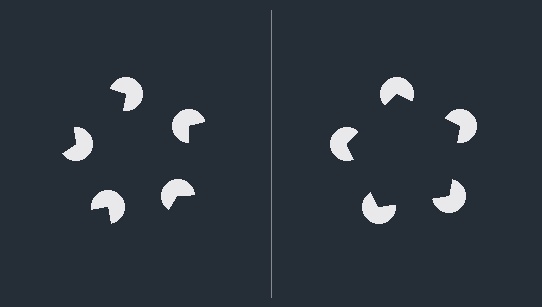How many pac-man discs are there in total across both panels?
10 — 5 on each side.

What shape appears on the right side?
An illusory pentagon.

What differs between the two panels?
The pac-man discs are positioned identically on both sides; only the wedge orientations differ. On the right they align to a pentagon; on the left they are misaligned.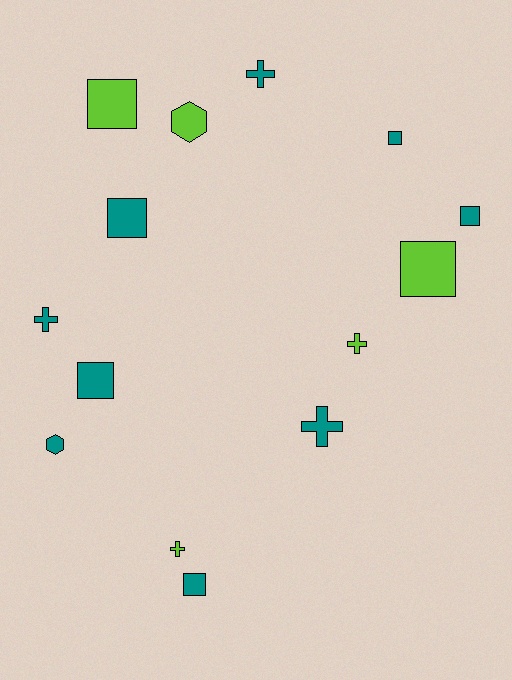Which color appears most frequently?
Teal, with 9 objects.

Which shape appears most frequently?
Square, with 7 objects.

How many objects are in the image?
There are 14 objects.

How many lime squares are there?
There are 2 lime squares.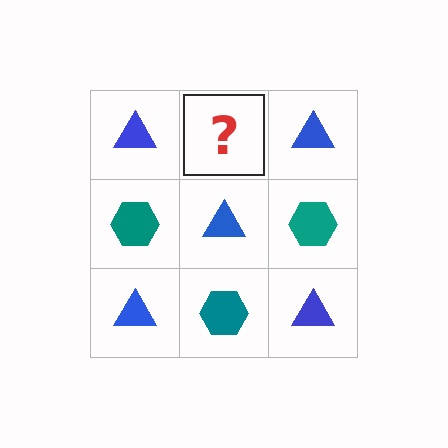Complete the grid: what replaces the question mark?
The question mark should be replaced with a teal hexagon.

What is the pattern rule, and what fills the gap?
The rule is that it alternates blue triangle and teal hexagon in a checkerboard pattern. The gap should be filled with a teal hexagon.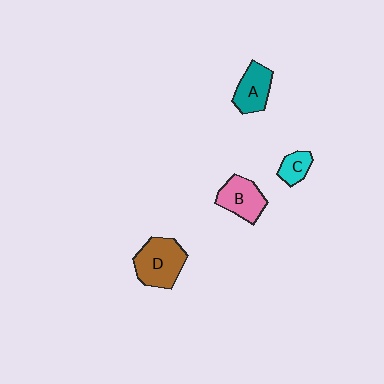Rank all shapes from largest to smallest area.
From largest to smallest: D (brown), B (pink), A (teal), C (cyan).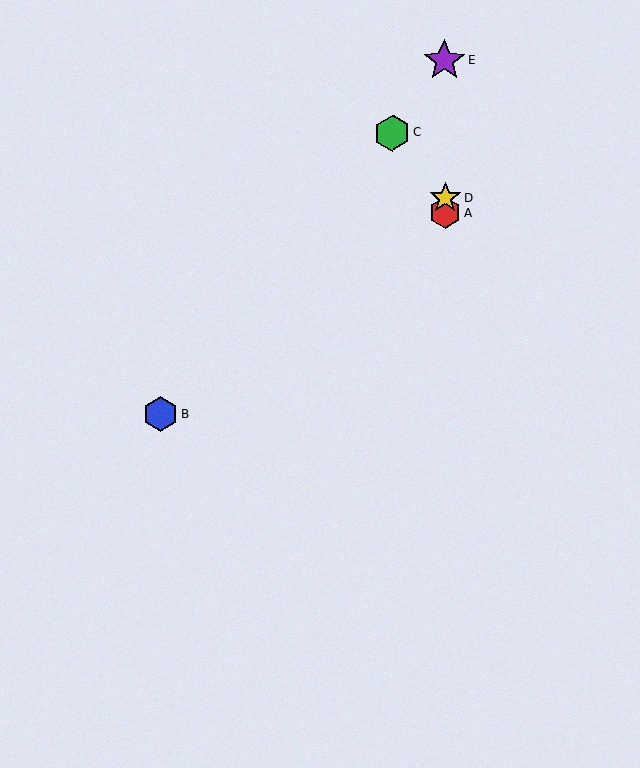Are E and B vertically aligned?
No, E is at x≈444 and B is at x≈161.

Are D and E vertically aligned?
Yes, both are at x≈445.